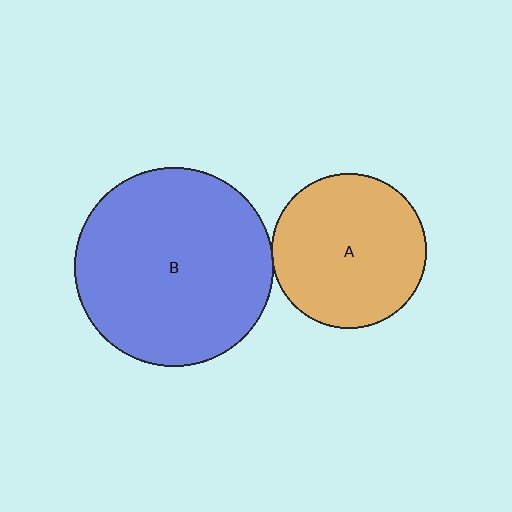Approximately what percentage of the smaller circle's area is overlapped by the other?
Approximately 5%.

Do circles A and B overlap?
Yes.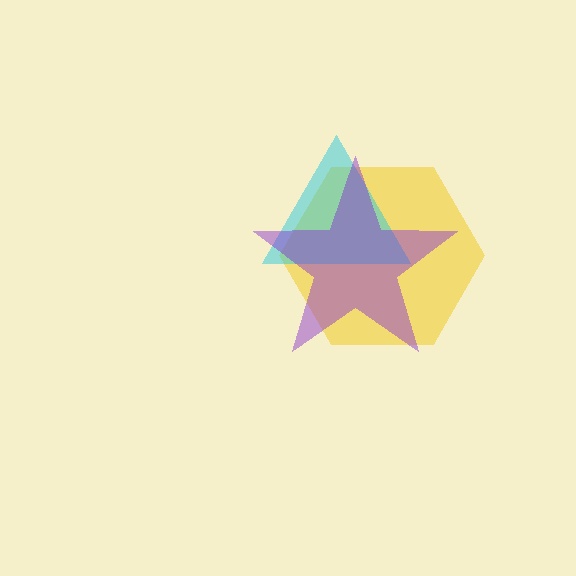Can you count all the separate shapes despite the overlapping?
Yes, there are 3 separate shapes.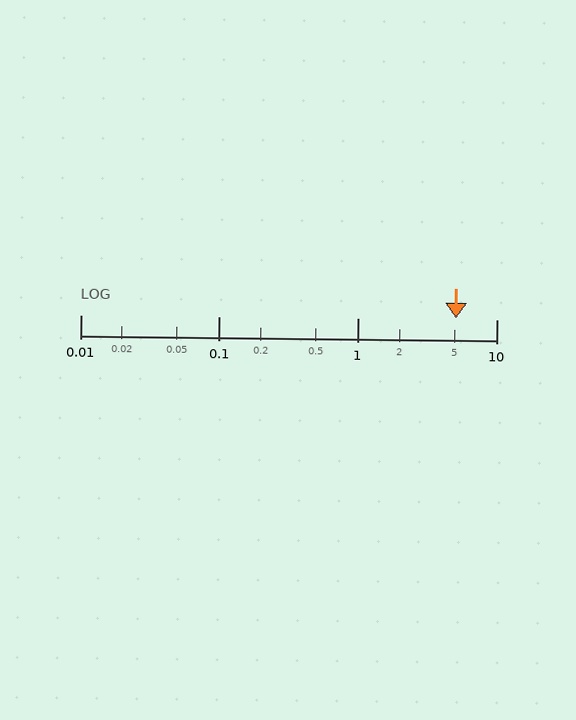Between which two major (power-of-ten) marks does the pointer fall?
The pointer is between 1 and 10.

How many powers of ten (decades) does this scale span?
The scale spans 3 decades, from 0.01 to 10.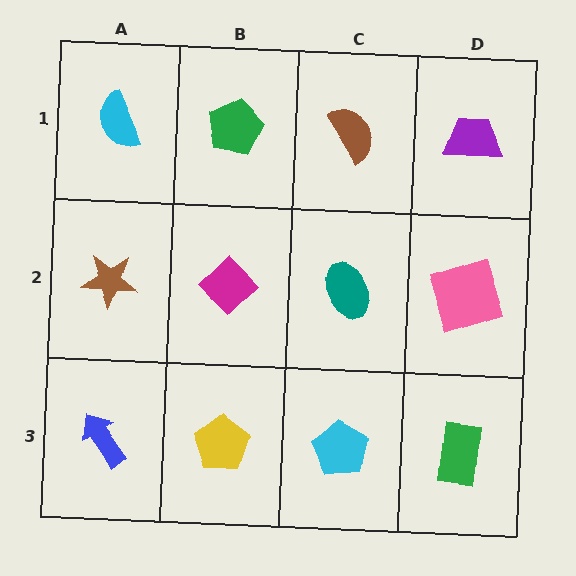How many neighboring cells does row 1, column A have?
2.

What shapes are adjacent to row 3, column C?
A teal ellipse (row 2, column C), a yellow pentagon (row 3, column B), a green rectangle (row 3, column D).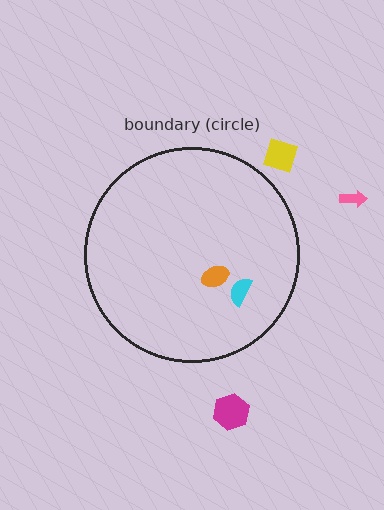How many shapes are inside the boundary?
2 inside, 3 outside.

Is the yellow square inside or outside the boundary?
Outside.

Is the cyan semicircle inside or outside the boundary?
Inside.